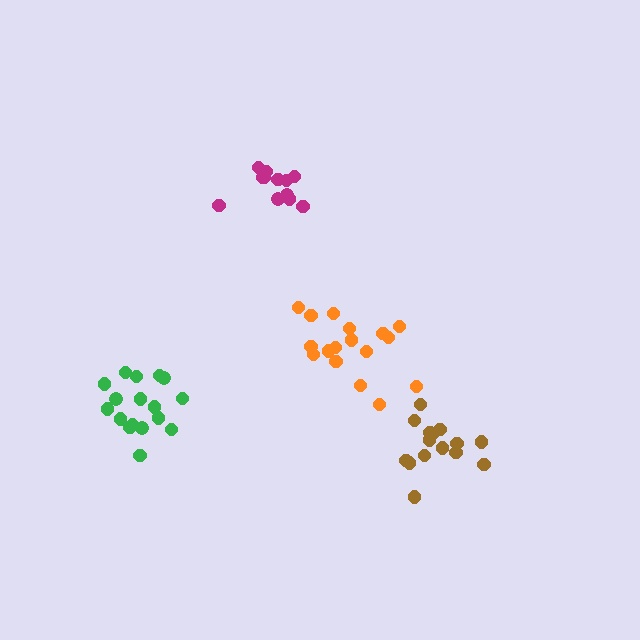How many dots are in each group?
Group 1: 15 dots, Group 2: 17 dots, Group 3: 17 dots, Group 4: 12 dots (61 total).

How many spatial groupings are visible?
There are 4 spatial groupings.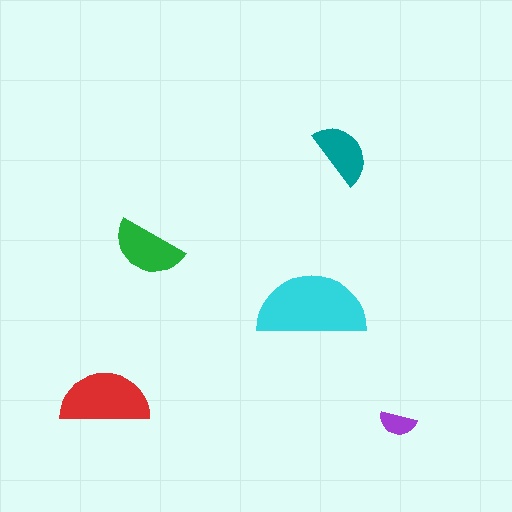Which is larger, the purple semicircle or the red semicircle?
The red one.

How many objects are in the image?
There are 5 objects in the image.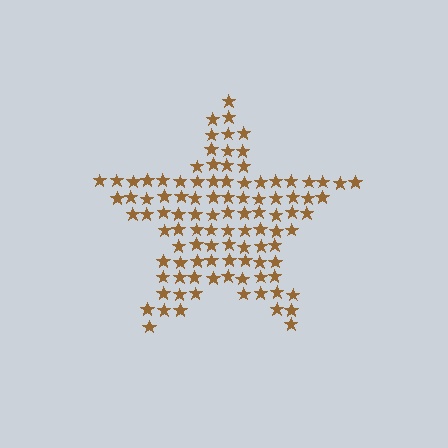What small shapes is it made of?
It is made of small stars.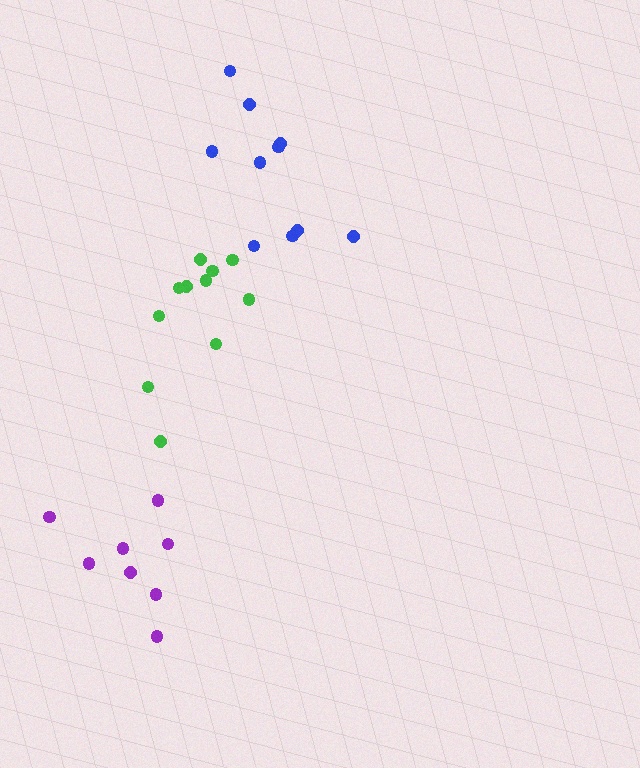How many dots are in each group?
Group 1: 8 dots, Group 2: 11 dots, Group 3: 10 dots (29 total).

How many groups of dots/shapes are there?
There are 3 groups.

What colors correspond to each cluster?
The clusters are colored: purple, green, blue.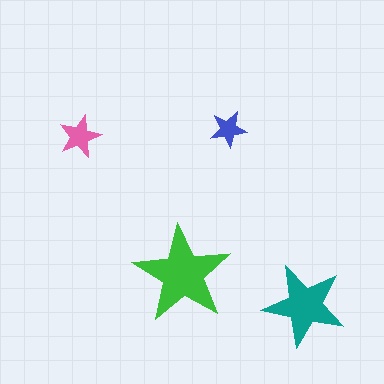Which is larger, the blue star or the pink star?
The pink one.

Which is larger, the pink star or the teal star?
The teal one.